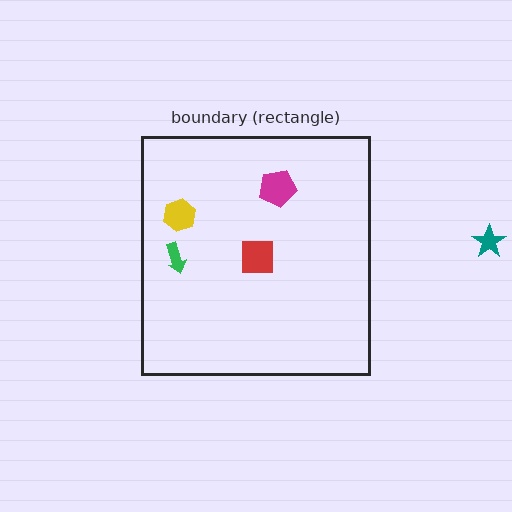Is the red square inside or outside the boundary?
Inside.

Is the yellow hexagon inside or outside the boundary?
Inside.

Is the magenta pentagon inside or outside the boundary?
Inside.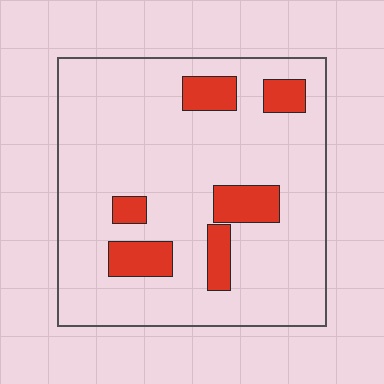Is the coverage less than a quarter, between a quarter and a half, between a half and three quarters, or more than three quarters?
Less than a quarter.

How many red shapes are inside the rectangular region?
6.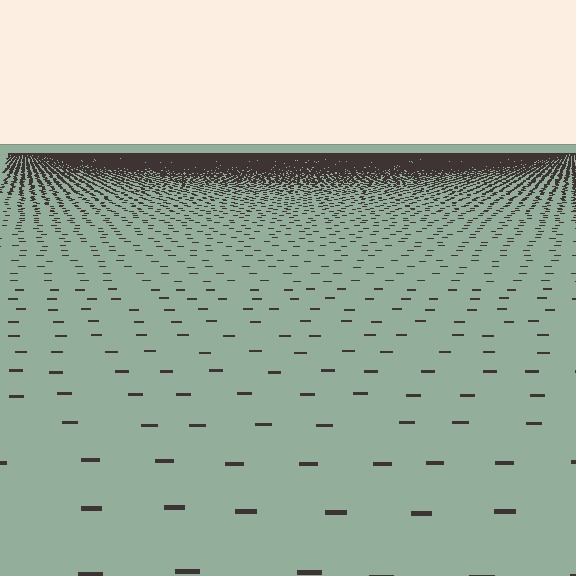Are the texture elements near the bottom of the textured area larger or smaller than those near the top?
Larger. Near the bottom, elements are closer to the viewer and appear at a bigger on-screen size.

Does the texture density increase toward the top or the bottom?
Density increases toward the top.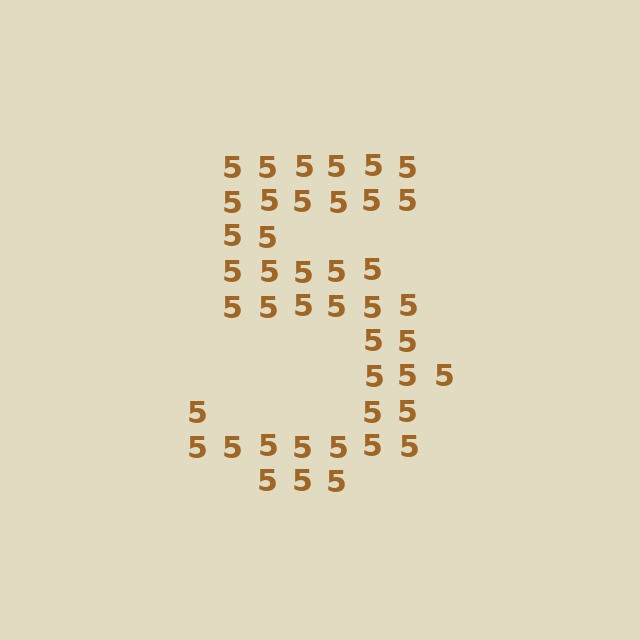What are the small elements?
The small elements are digit 5's.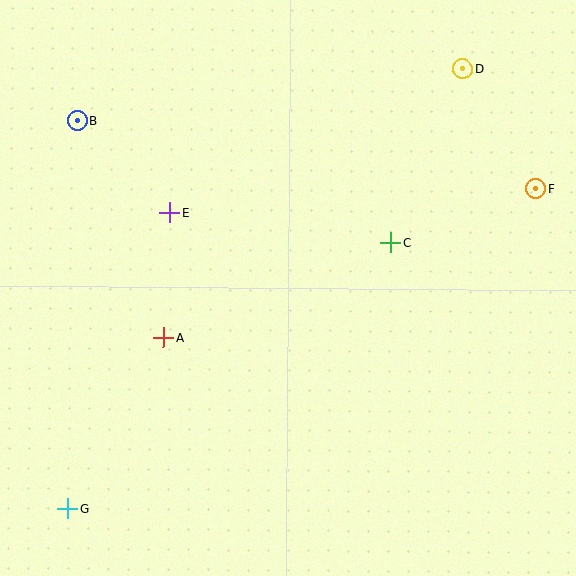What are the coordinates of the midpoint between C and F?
The midpoint between C and F is at (463, 216).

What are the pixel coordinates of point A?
Point A is at (163, 338).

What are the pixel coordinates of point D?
Point D is at (463, 69).